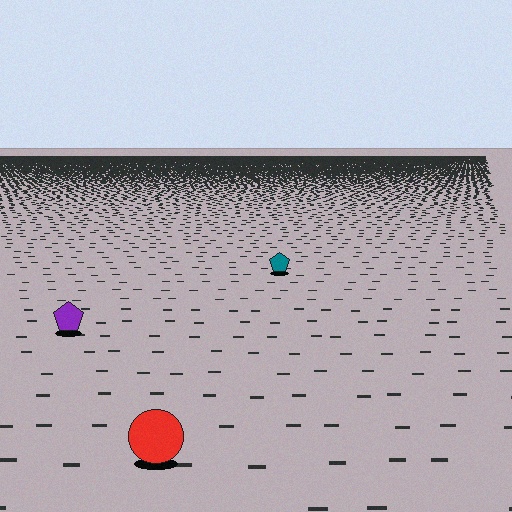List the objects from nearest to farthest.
From nearest to farthest: the red circle, the purple pentagon, the teal pentagon.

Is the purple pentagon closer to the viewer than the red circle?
No. The red circle is closer — you can tell from the texture gradient: the ground texture is coarser near it.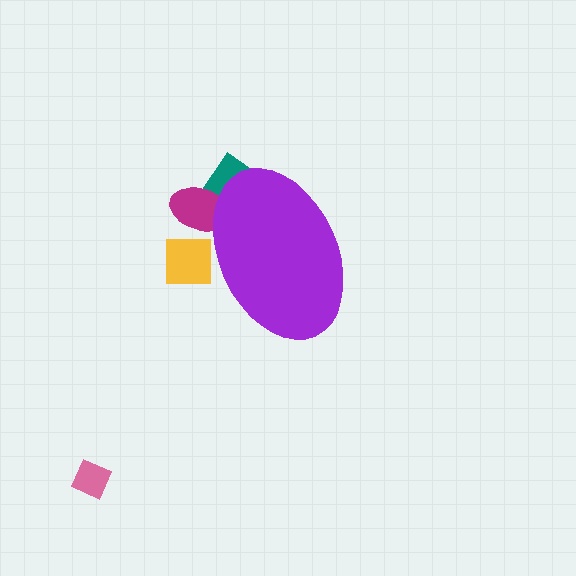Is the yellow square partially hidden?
Yes, the yellow square is partially hidden behind the purple ellipse.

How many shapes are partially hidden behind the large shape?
3 shapes are partially hidden.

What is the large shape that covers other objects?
A purple ellipse.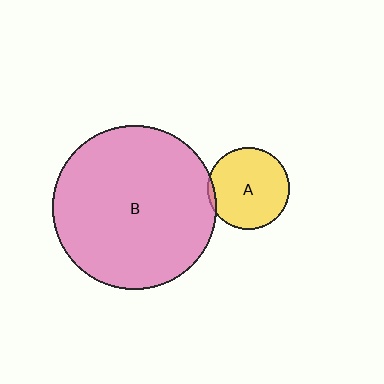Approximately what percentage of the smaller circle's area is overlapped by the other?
Approximately 5%.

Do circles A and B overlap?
Yes.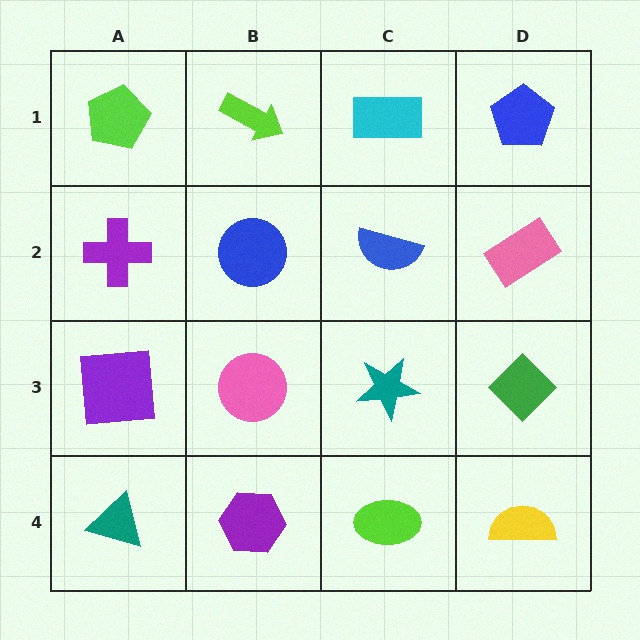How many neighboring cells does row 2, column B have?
4.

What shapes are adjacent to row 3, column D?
A pink rectangle (row 2, column D), a yellow semicircle (row 4, column D), a teal star (row 3, column C).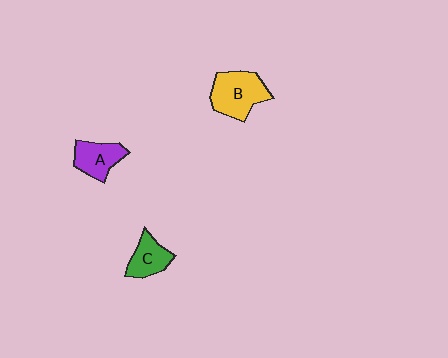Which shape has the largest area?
Shape B (yellow).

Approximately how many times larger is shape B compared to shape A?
Approximately 1.5 times.